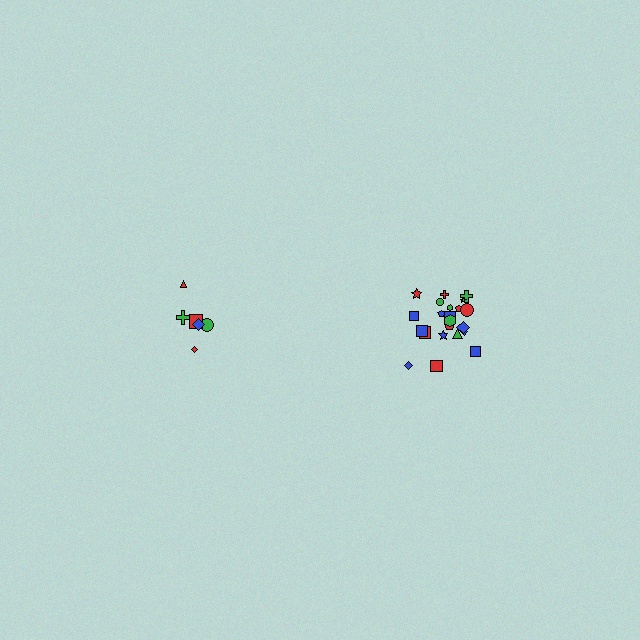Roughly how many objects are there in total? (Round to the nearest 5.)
Roughly 30 objects in total.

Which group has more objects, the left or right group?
The right group.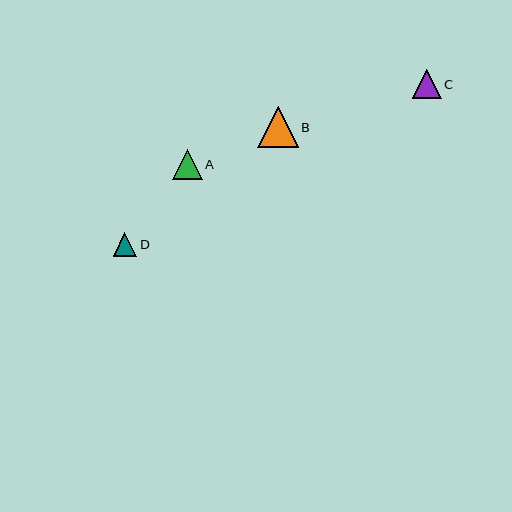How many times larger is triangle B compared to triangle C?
Triangle B is approximately 1.4 times the size of triangle C.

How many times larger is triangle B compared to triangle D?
Triangle B is approximately 1.7 times the size of triangle D.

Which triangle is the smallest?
Triangle D is the smallest with a size of approximately 24 pixels.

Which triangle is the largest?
Triangle B is the largest with a size of approximately 40 pixels.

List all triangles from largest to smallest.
From largest to smallest: B, A, C, D.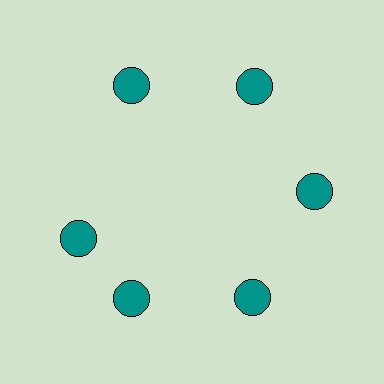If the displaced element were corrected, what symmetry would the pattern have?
It would have 6-fold rotational symmetry — the pattern would map onto itself every 60 degrees.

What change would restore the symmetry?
The symmetry would be restored by rotating it back into even spacing with its neighbors so that all 6 circles sit at equal angles and equal distance from the center.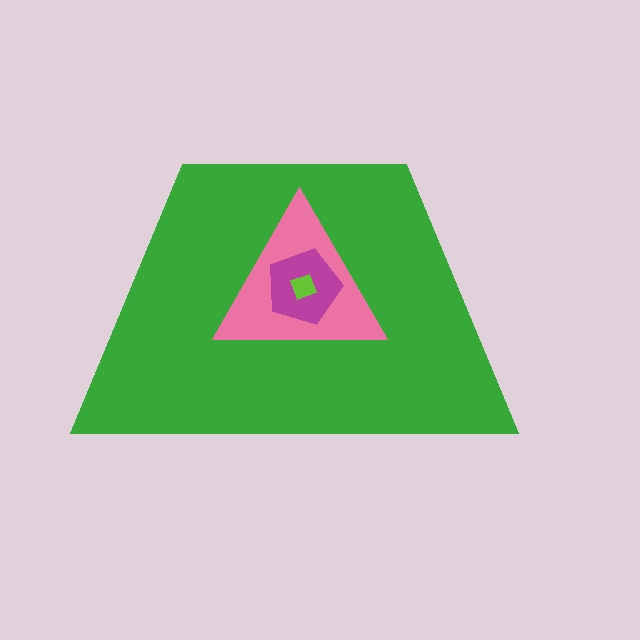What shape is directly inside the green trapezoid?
The pink triangle.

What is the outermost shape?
The green trapezoid.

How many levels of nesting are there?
4.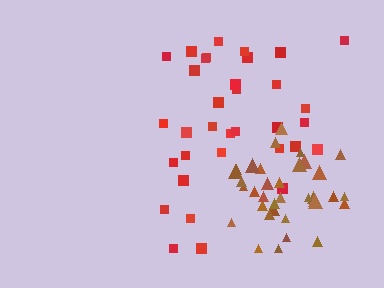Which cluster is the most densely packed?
Brown.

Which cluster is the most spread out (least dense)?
Red.